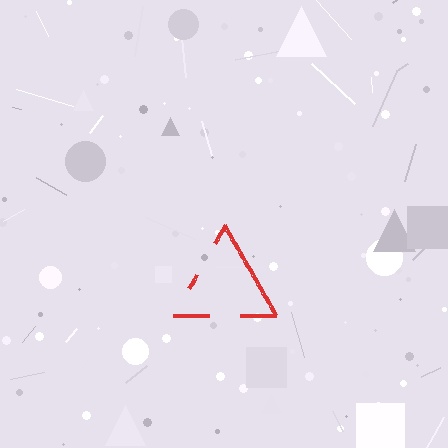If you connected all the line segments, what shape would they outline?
They would outline a triangle.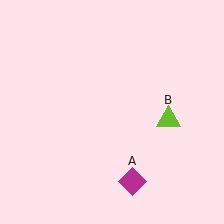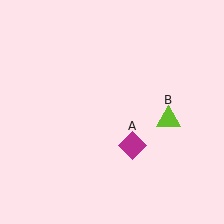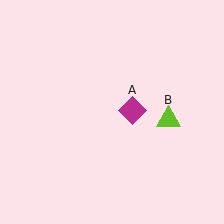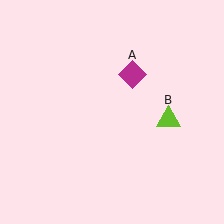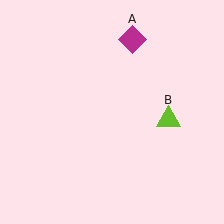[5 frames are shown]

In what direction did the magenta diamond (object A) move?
The magenta diamond (object A) moved up.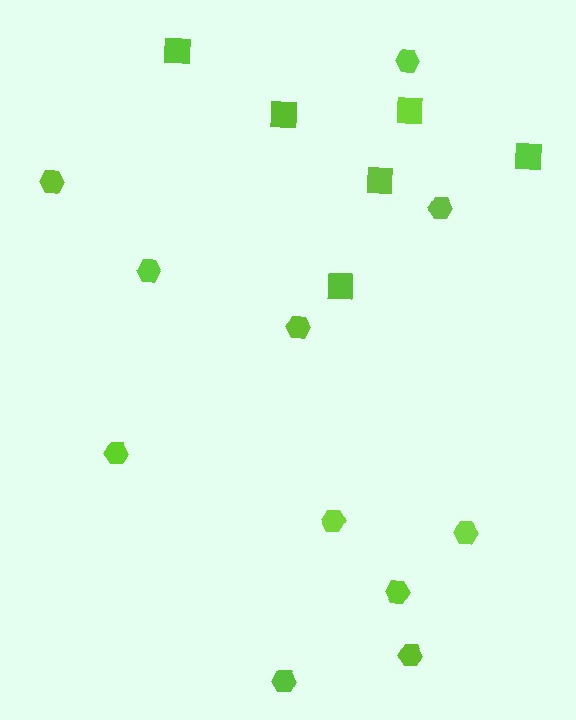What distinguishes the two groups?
There are 2 groups: one group of squares (6) and one group of hexagons (11).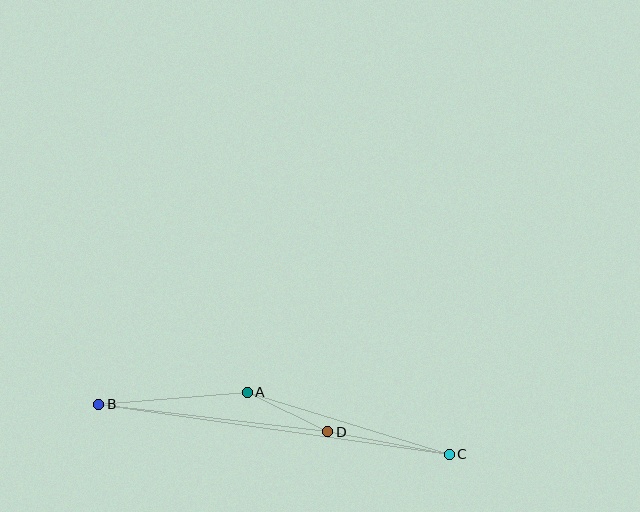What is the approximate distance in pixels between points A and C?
The distance between A and C is approximately 212 pixels.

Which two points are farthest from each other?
Points B and C are farthest from each other.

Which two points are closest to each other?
Points A and D are closest to each other.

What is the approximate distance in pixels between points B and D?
The distance between B and D is approximately 230 pixels.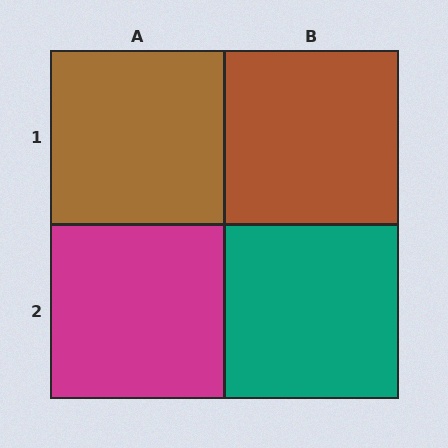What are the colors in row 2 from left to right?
Magenta, teal.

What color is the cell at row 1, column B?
Brown.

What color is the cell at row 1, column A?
Brown.